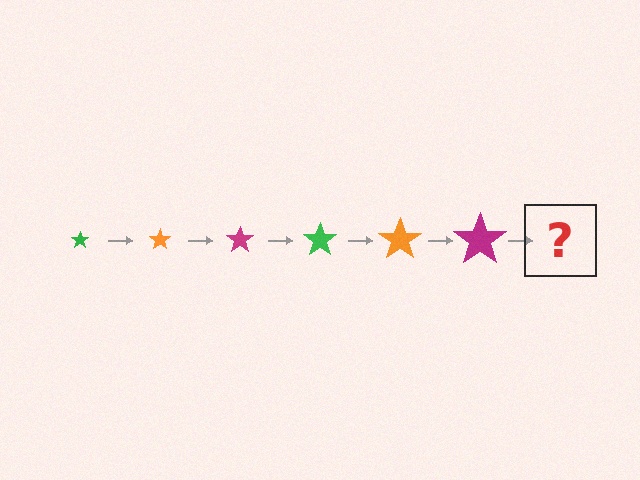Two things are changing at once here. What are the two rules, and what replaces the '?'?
The two rules are that the star grows larger each step and the color cycles through green, orange, and magenta. The '?' should be a green star, larger than the previous one.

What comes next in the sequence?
The next element should be a green star, larger than the previous one.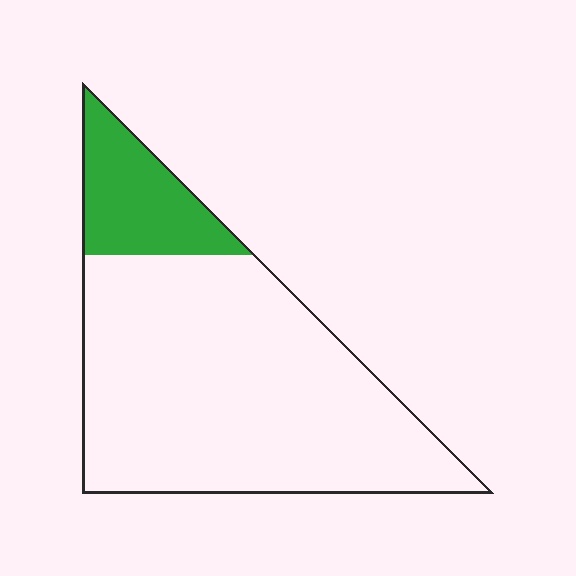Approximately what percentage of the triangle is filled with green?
Approximately 20%.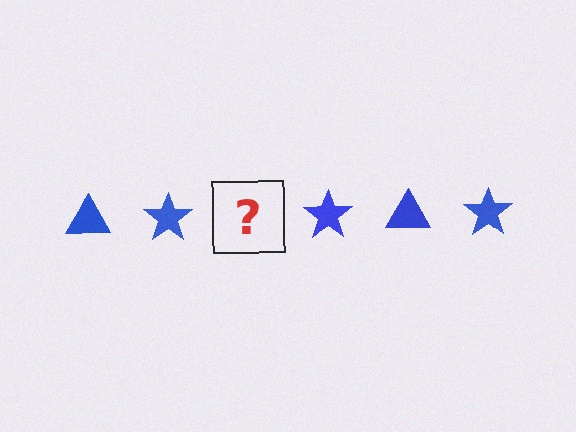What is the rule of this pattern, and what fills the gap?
The rule is that the pattern cycles through triangle, star shapes in blue. The gap should be filled with a blue triangle.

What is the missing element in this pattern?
The missing element is a blue triangle.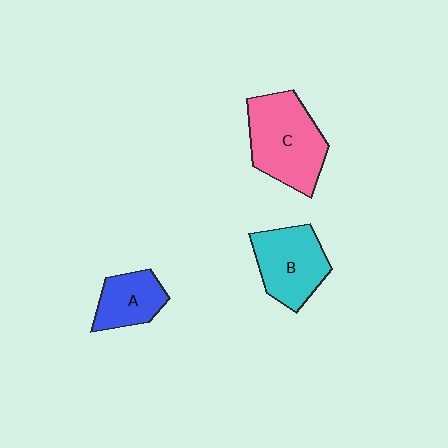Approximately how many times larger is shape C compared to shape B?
Approximately 1.3 times.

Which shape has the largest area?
Shape C (pink).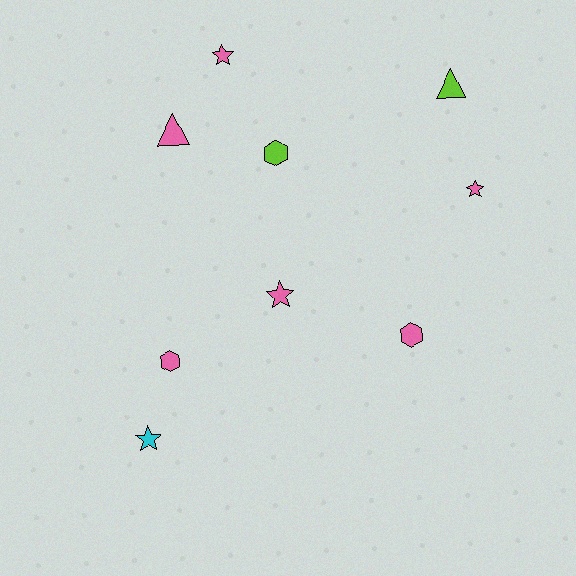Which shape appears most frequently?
Star, with 4 objects.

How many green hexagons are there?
There are no green hexagons.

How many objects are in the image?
There are 9 objects.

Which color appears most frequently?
Pink, with 6 objects.